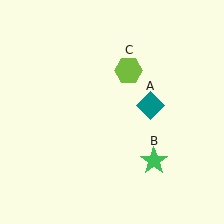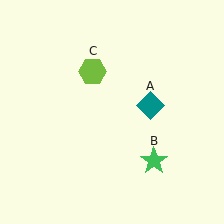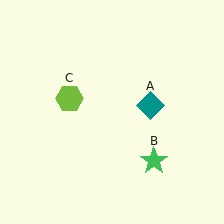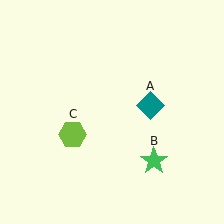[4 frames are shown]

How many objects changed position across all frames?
1 object changed position: lime hexagon (object C).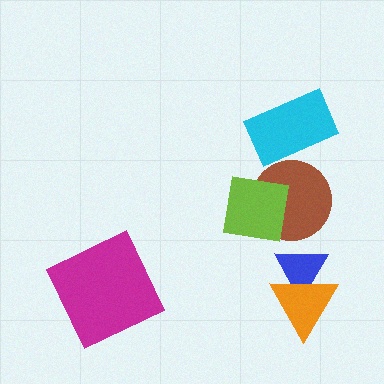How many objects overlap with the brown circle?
2 objects overlap with the brown circle.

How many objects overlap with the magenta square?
0 objects overlap with the magenta square.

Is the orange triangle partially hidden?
No, no other shape covers it.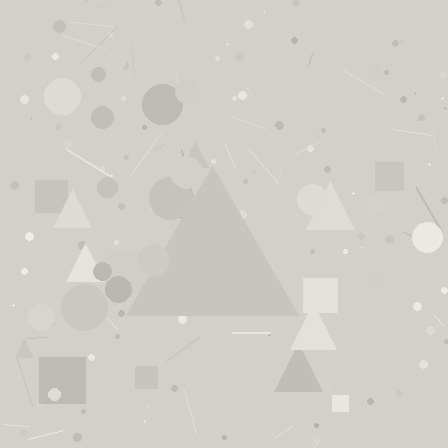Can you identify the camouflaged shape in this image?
The camouflaged shape is a triangle.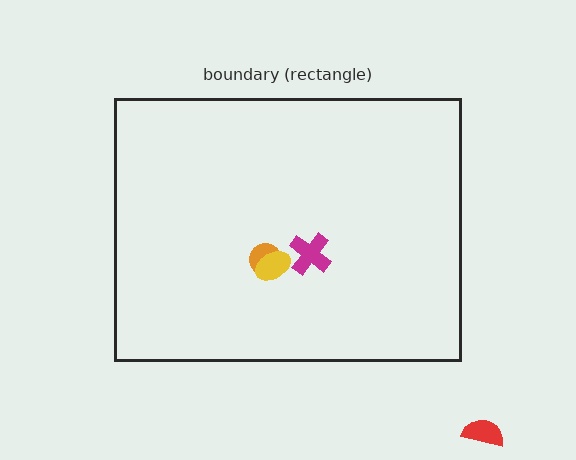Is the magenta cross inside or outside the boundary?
Inside.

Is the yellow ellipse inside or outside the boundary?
Inside.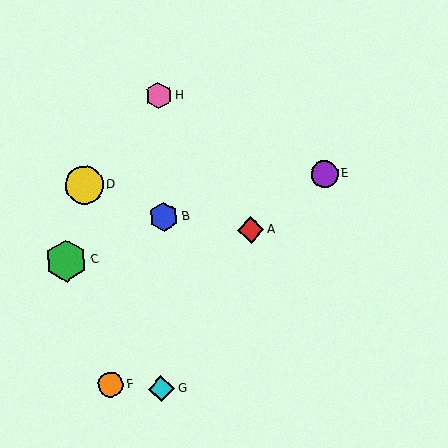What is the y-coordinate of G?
Object G is at y≈389.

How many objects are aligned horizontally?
2 objects (D, E) are aligned horizontally.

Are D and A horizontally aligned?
No, D is at y≈185 and A is at y≈230.